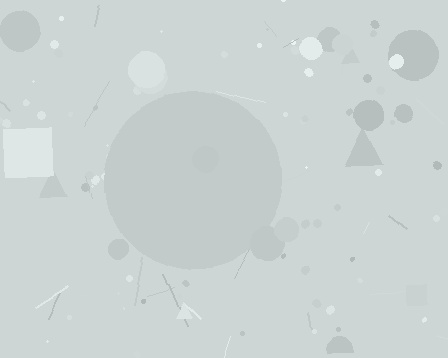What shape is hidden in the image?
A circle is hidden in the image.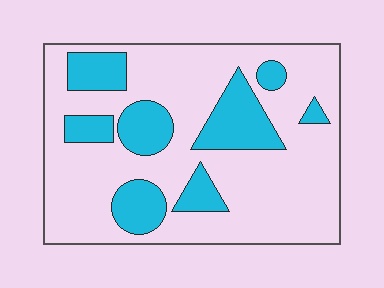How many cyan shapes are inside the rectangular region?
8.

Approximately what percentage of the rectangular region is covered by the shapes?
Approximately 25%.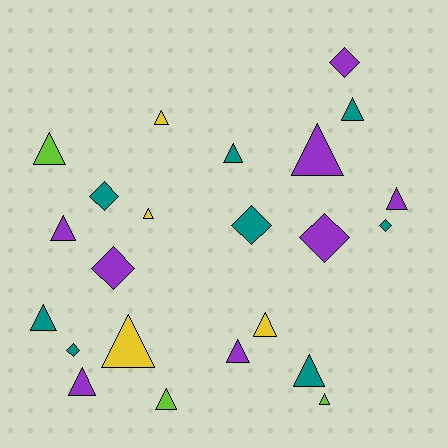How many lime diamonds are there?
There are no lime diamonds.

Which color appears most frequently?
Purple, with 8 objects.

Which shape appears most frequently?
Triangle, with 16 objects.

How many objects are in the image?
There are 23 objects.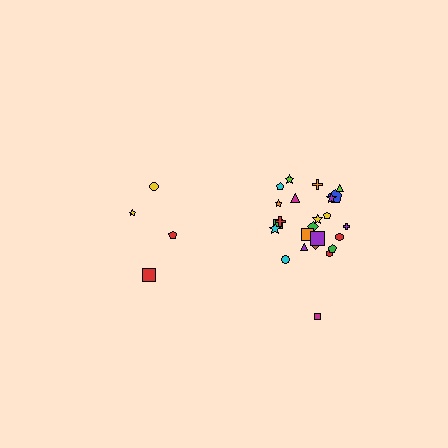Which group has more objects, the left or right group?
The right group.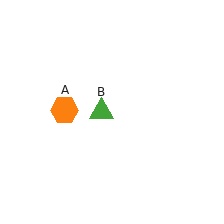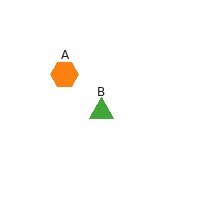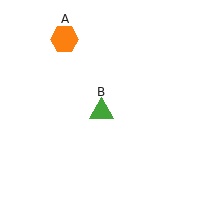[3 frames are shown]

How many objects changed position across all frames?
1 object changed position: orange hexagon (object A).